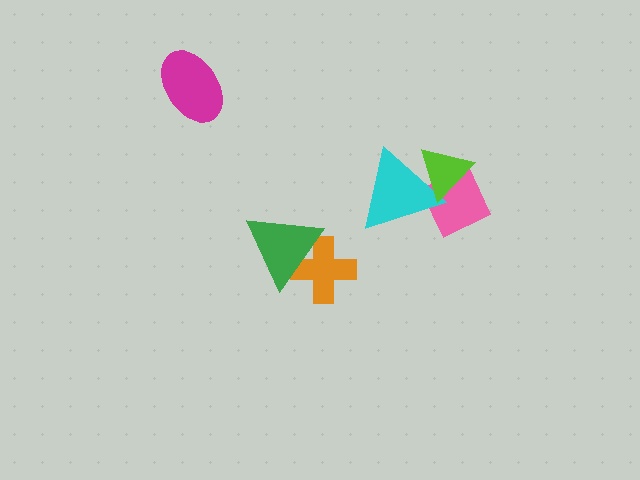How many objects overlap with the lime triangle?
2 objects overlap with the lime triangle.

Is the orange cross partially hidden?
Yes, it is partially covered by another shape.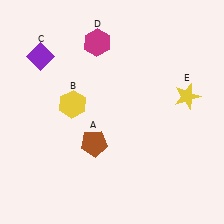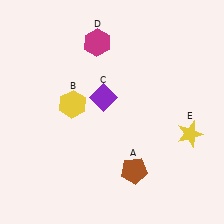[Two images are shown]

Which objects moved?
The objects that moved are: the brown pentagon (A), the purple diamond (C), the yellow star (E).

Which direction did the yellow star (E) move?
The yellow star (E) moved down.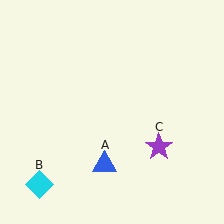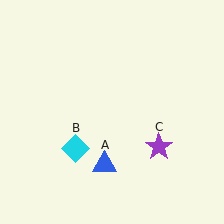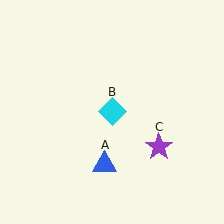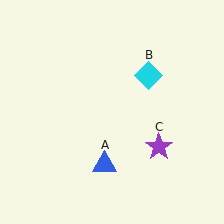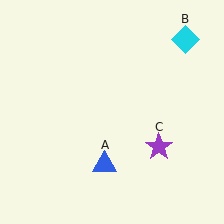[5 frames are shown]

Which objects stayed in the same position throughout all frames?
Blue triangle (object A) and purple star (object C) remained stationary.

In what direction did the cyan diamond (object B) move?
The cyan diamond (object B) moved up and to the right.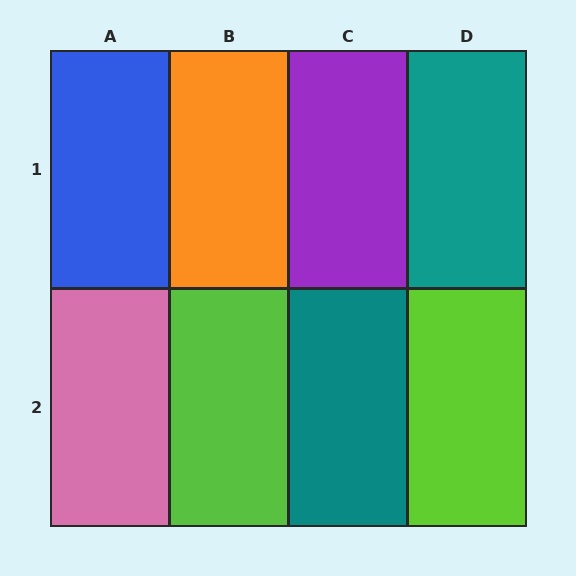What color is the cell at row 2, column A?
Pink.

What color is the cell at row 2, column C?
Teal.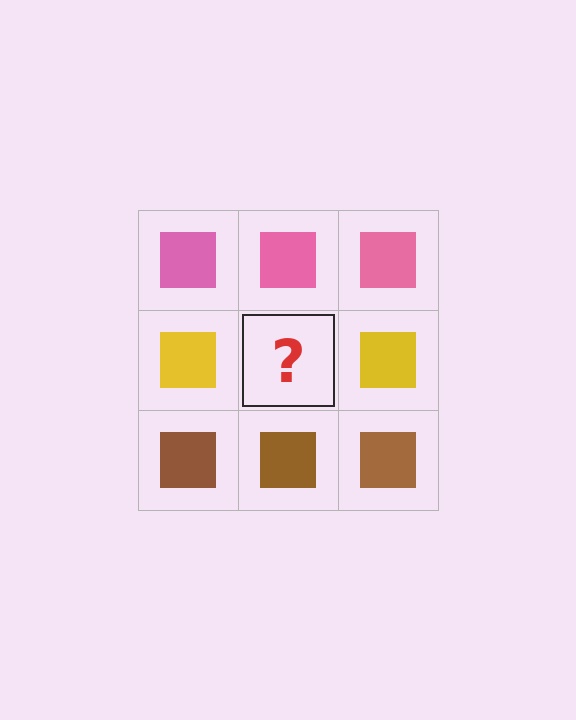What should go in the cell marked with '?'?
The missing cell should contain a yellow square.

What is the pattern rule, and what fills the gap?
The rule is that each row has a consistent color. The gap should be filled with a yellow square.